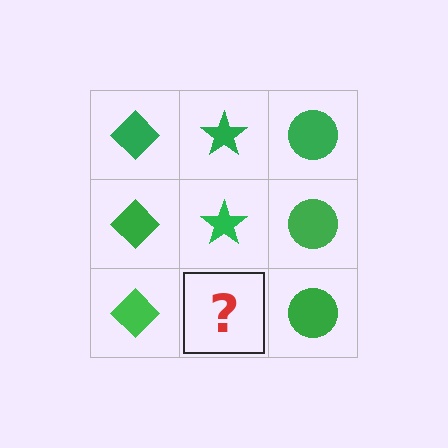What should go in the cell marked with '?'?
The missing cell should contain a green star.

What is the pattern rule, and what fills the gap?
The rule is that each column has a consistent shape. The gap should be filled with a green star.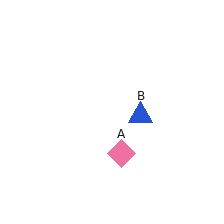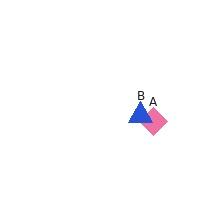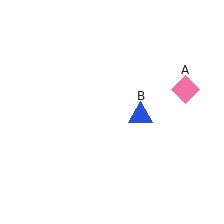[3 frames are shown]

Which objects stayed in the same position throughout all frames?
Blue triangle (object B) remained stationary.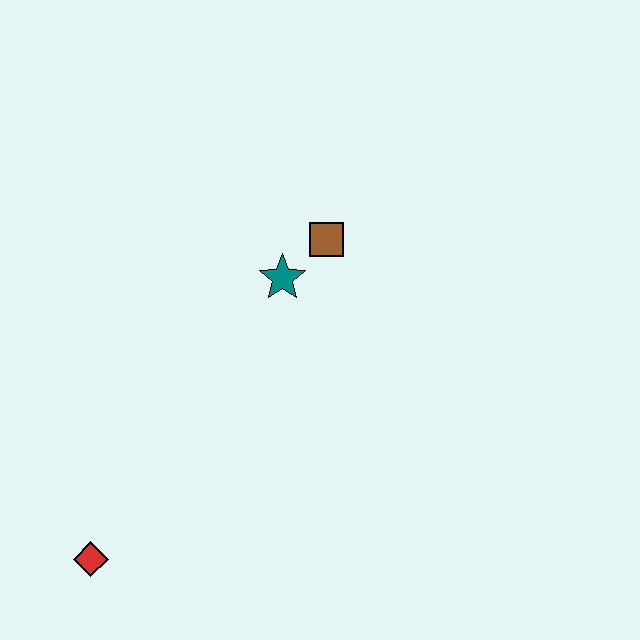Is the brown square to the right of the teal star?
Yes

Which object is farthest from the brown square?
The red diamond is farthest from the brown square.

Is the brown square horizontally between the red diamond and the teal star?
No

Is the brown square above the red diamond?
Yes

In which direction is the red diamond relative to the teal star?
The red diamond is below the teal star.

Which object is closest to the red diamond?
The teal star is closest to the red diamond.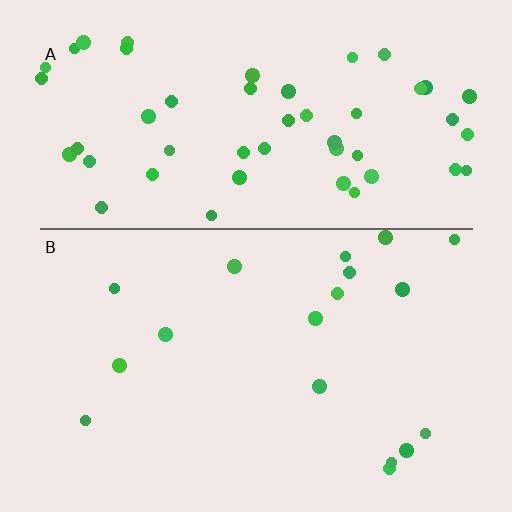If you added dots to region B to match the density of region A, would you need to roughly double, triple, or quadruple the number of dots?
Approximately triple.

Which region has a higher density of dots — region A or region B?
A (the top).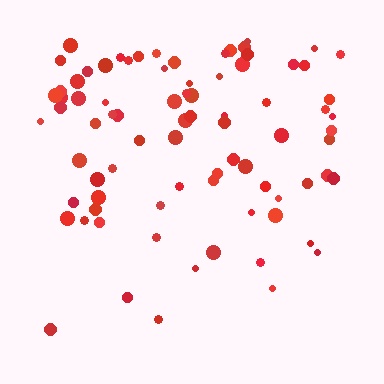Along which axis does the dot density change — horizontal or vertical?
Vertical.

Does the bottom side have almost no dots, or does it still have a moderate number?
Still a moderate number, just noticeably fewer than the top.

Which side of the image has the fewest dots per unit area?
The bottom.